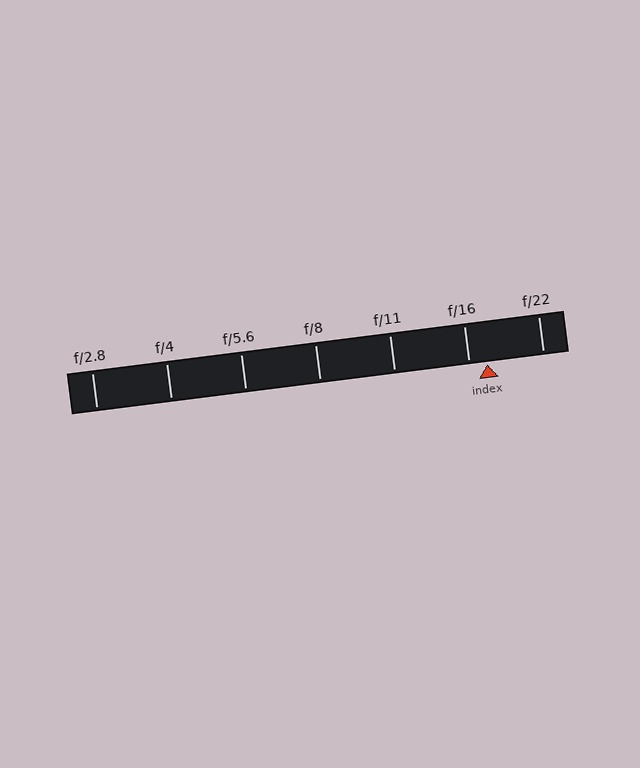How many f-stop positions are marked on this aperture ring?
There are 7 f-stop positions marked.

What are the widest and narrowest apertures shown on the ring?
The widest aperture shown is f/2.8 and the narrowest is f/22.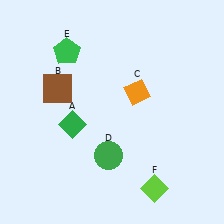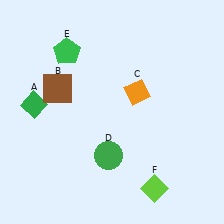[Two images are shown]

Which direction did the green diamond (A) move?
The green diamond (A) moved left.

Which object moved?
The green diamond (A) moved left.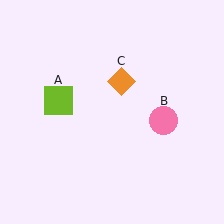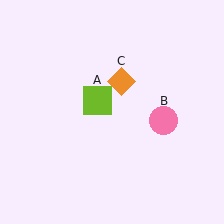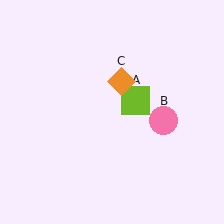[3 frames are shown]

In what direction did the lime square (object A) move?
The lime square (object A) moved right.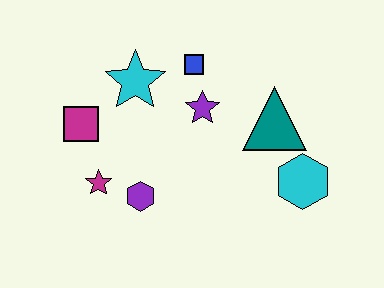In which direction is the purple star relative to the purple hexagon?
The purple star is above the purple hexagon.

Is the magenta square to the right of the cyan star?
No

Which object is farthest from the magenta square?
The cyan hexagon is farthest from the magenta square.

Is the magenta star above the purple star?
No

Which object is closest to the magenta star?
The purple hexagon is closest to the magenta star.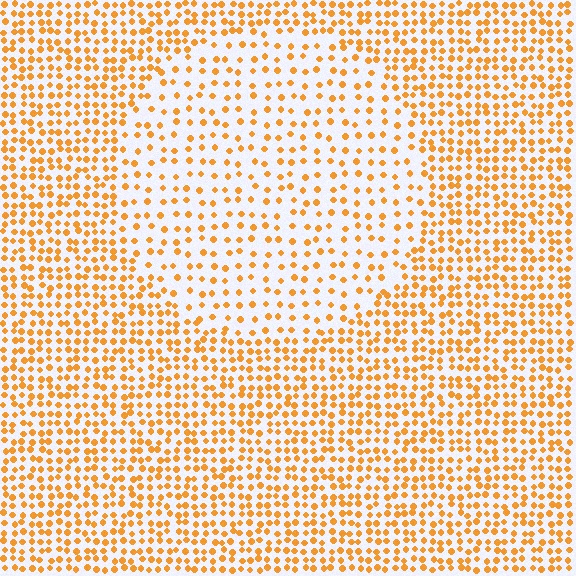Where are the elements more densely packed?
The elements are more densely packed outside the circle boundary.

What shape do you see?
I see a circle.